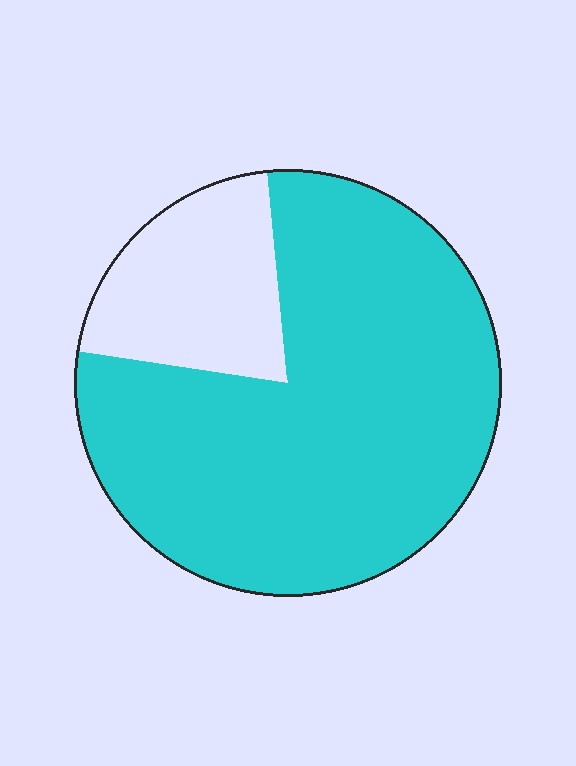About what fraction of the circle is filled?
About four fifths (4/5).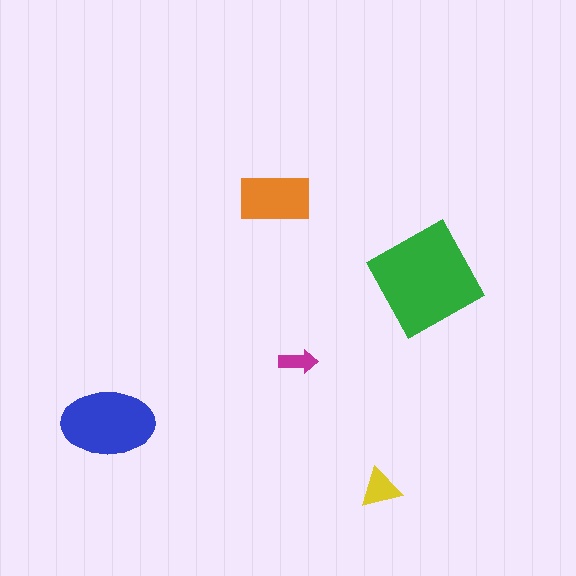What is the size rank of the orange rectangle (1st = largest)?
3rd.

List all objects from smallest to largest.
The magenta arrow, the yellow triangle, the orange rectangle, the blue ellipse, the green diamond.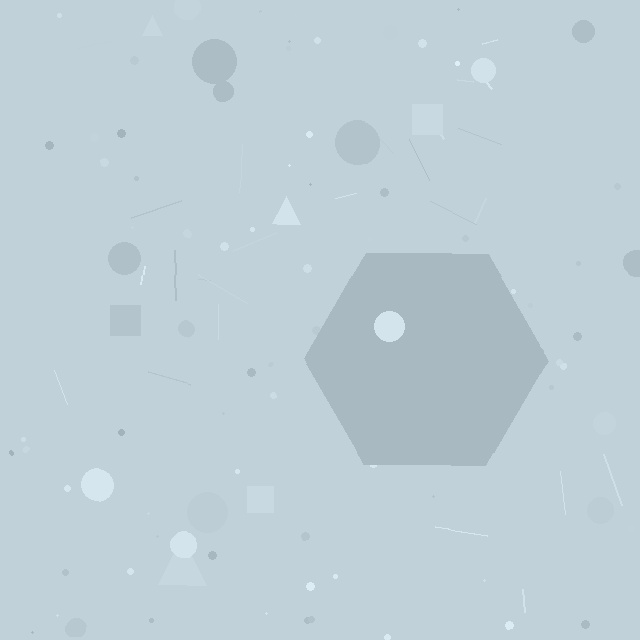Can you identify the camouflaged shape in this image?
The camouflaged shape is a hexagon.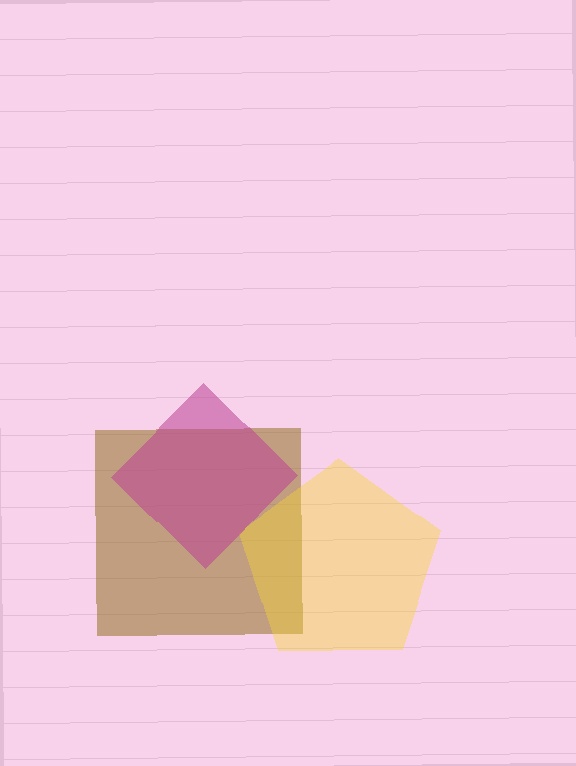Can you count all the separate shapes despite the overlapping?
Yes, there are 3 separate shapes.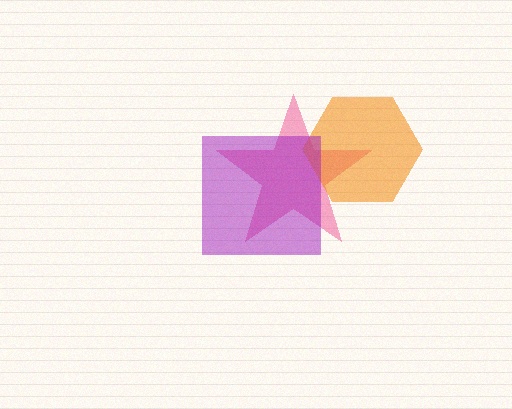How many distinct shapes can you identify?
There are 3 distinct shapes: a pink star, an orange hexagon, a purple square.